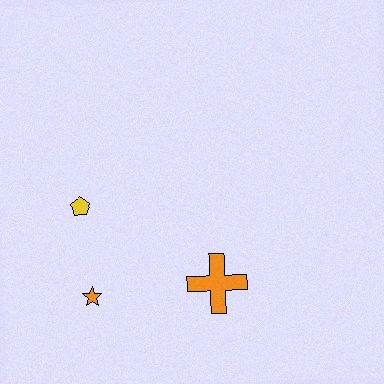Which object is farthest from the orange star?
The orange cross is farthest from the orange star.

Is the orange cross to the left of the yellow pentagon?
No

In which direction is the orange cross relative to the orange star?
The orange cross is to the right of the orange star.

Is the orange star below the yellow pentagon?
Yes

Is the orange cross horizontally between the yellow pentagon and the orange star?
No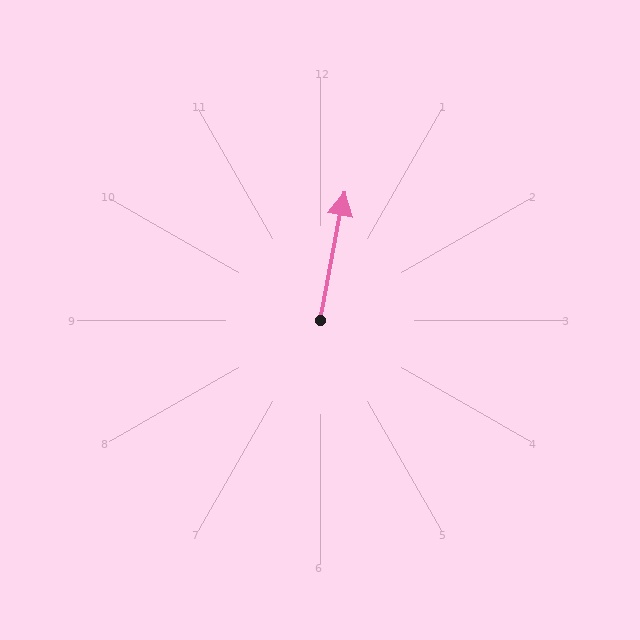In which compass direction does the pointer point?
North.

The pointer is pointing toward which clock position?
Roughly 12 o'clock.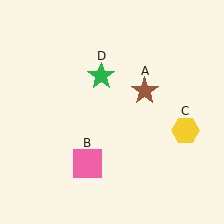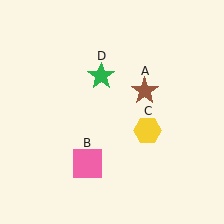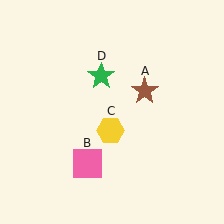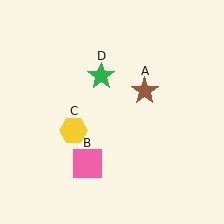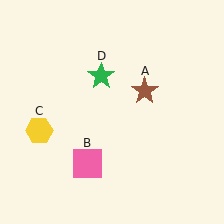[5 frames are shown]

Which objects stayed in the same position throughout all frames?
Brown star (object A) and pink square (object B) and green star (object D) remained stationary.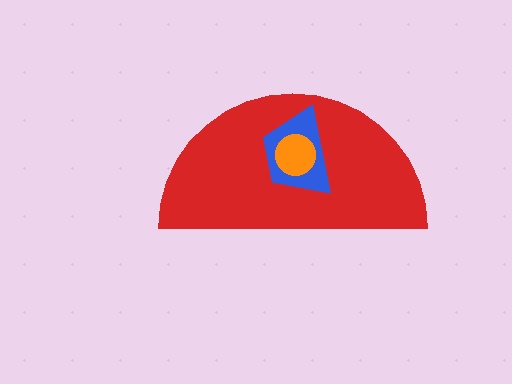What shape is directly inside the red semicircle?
The blue trapezoid.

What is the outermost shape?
The red semicircle.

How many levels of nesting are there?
3.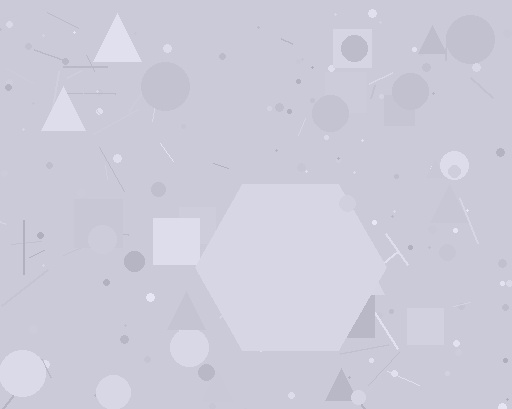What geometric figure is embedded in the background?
A hexagon is embedded in the background.